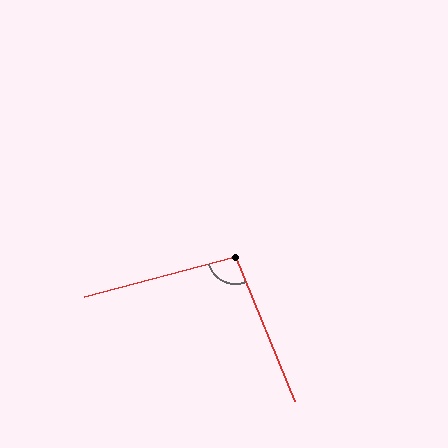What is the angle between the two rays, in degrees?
Approximately 97 degrees.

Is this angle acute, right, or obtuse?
It is obtuse.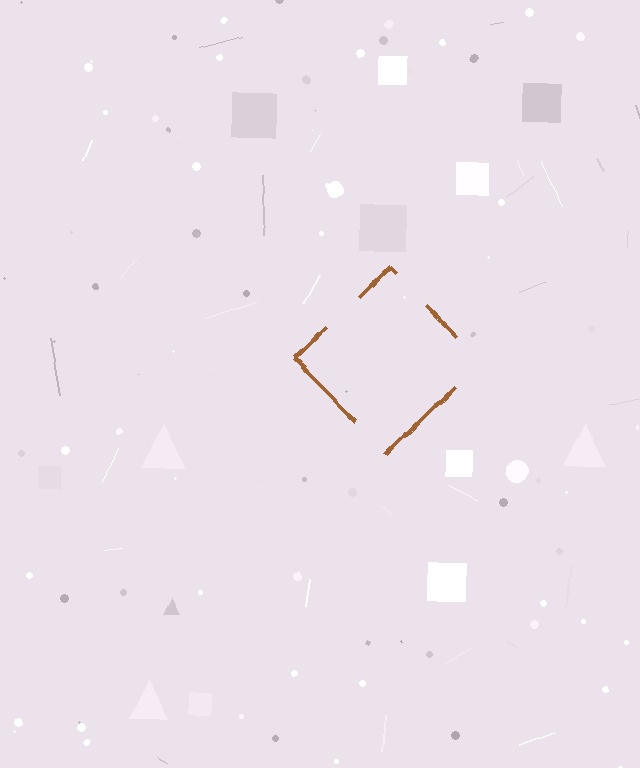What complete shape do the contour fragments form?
The contour fragments form a diamond.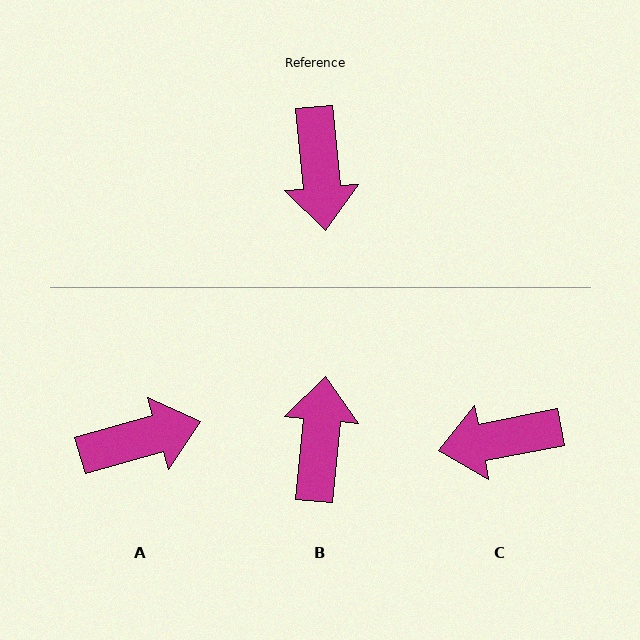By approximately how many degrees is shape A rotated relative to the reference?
Approximately 100 degrees counter-clockwise.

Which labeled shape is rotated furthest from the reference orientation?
B, about 169 degrees away.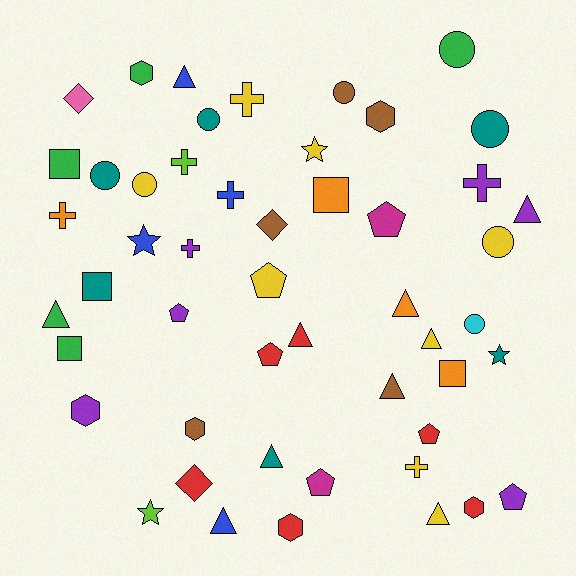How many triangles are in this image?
There are 10 triangles.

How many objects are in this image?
There are 50 objects.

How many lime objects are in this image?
There are 2 lime objects.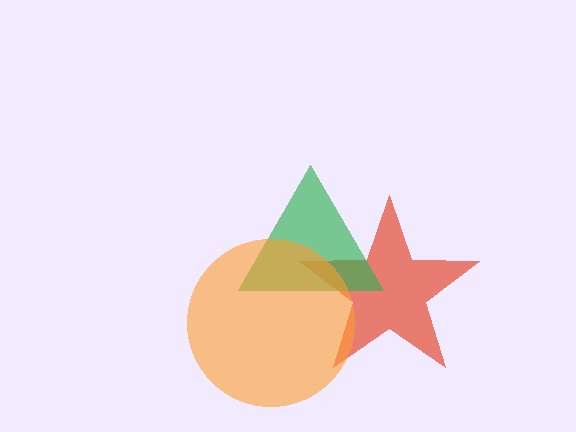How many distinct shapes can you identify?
There are 3 distinct shapes: a red star, a green triangle, an orange circle.